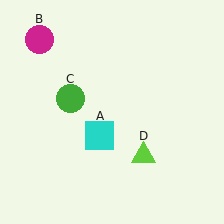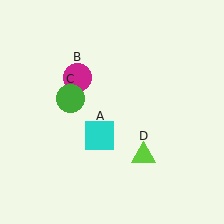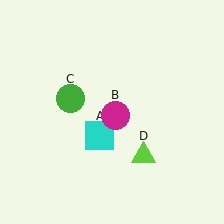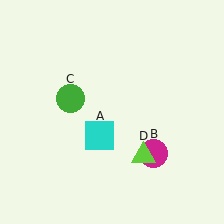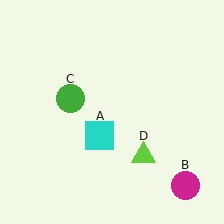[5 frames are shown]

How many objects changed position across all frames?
1 object changed position: magenta circle (object B).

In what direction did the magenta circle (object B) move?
The magenta circle (object B) moved down and to the right.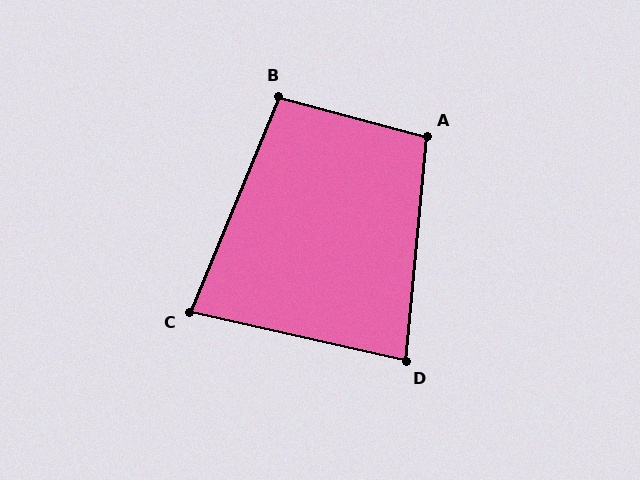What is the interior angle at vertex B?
Approximately 97 degrees (obtuse).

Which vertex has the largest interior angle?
A, at approximately 100 degrees.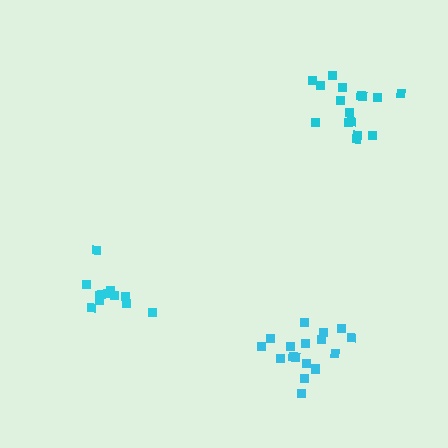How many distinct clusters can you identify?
There are 3 distinct clusters.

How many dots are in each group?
Group 1: 12 dots, Group 2: 18 dots, Group 3: 16 dots (46 total).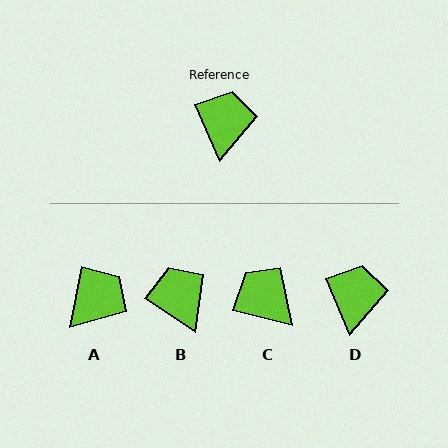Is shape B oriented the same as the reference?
No, it is off by about 33 degrees.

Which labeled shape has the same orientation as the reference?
D.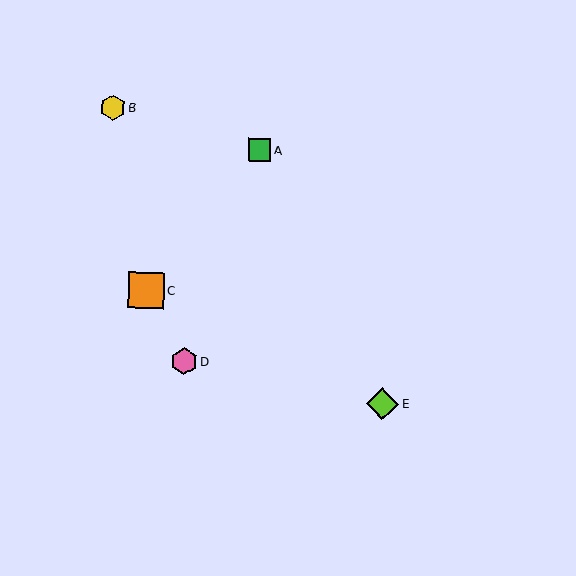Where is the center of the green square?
The center of the green square is at (259, 150).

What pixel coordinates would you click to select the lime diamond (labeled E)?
Click at (382, 404) to select the lime diamond E.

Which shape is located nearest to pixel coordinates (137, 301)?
The orange square (labeled C) at (146, 290) is nearest to that location.